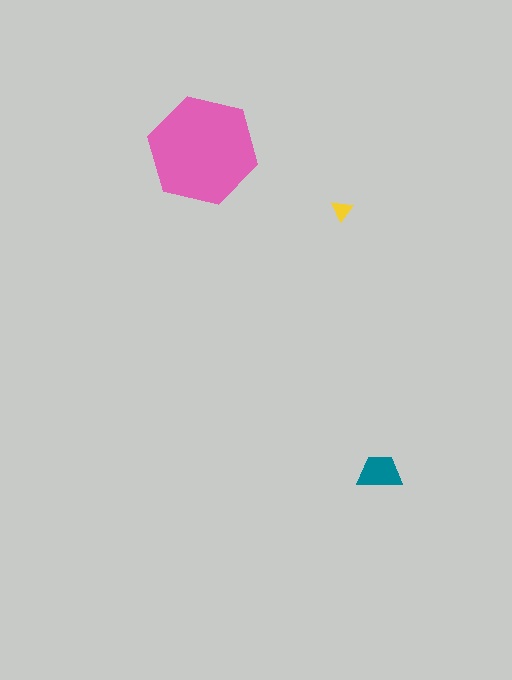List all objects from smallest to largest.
The yellow triangle, the teal trapezoid, the pink hexagon.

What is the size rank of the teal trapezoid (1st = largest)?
2nd.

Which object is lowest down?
The teal trapezoid is bottommost.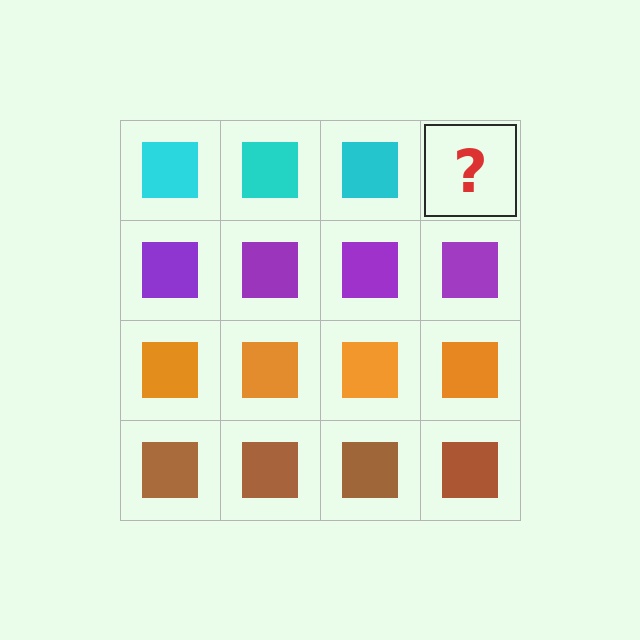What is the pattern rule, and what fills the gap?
The rule is that each row has a consistent color. The gap should be filled with a cyan square.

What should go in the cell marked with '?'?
The missing cell should contain a cyan square.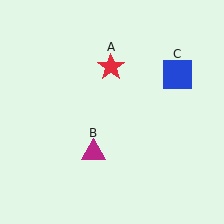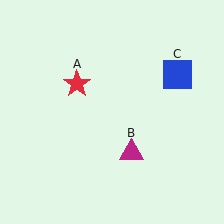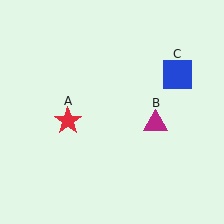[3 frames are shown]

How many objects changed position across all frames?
2 objects changed position: red star (object A), magenta triangle (object B).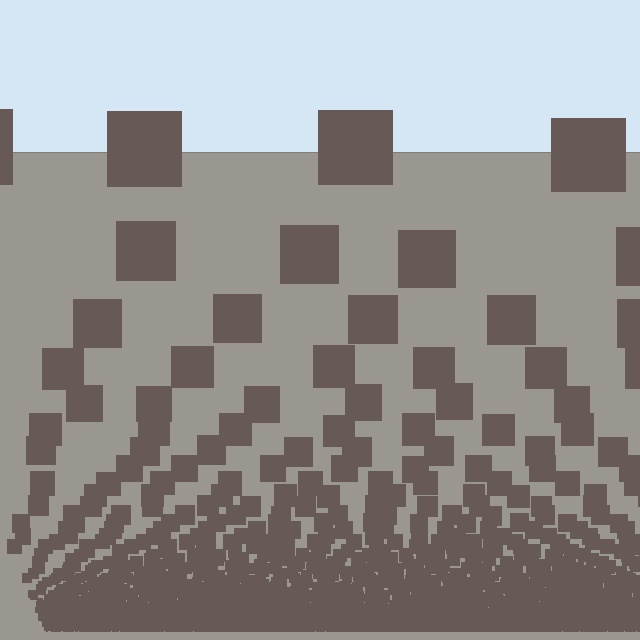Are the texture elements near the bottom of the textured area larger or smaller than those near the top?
Smaller. The gradient is inverted — elements near the bottom are smaller and denser.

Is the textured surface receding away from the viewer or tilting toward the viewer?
The surface appears to tilt toward the viewer. Texture elements get larger and sparser toward the top.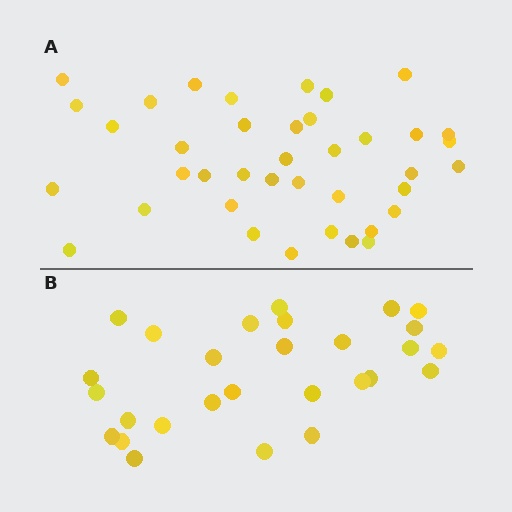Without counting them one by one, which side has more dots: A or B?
Region A (the top region) has more dots.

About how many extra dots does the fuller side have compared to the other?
Region A has roughly 12 or so more dots than region B.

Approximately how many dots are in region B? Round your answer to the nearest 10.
About 30 dots. (The exact count is 28, which rounds to 30.)